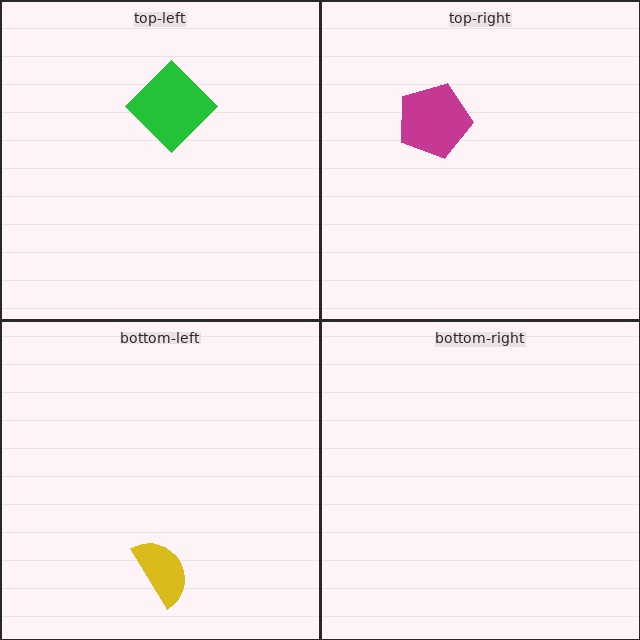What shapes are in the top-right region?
The magenta pentagon.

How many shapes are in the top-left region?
1.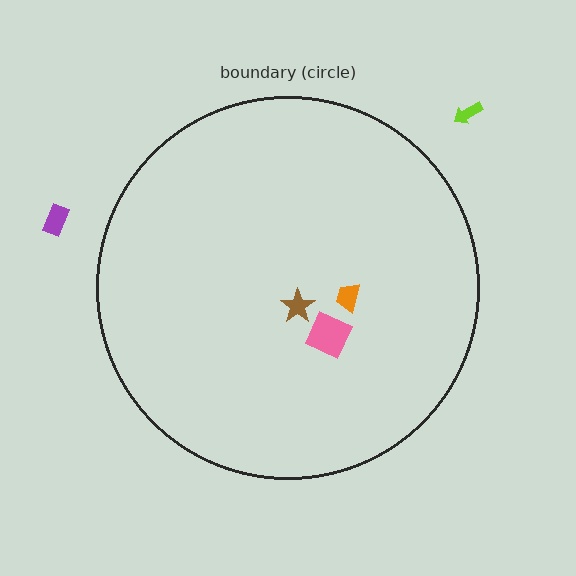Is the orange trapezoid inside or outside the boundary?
Inside.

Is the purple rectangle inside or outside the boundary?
Outside.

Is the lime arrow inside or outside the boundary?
Outside.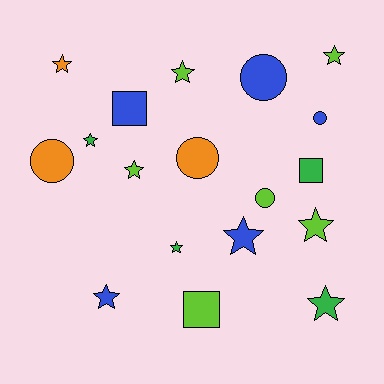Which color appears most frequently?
Lime, with 6 objects.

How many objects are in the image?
There are 18 objects.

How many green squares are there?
There is 1 green square.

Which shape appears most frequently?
Star, with 10 objects.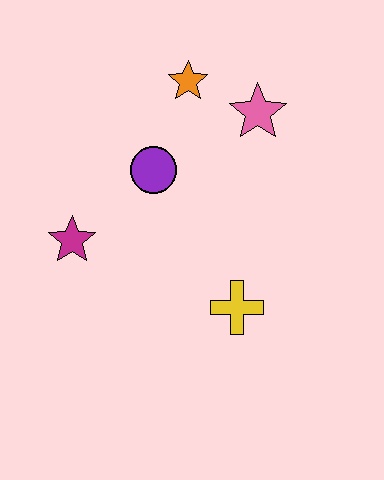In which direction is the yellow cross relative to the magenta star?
The yellow cross is to the right of the magenta star.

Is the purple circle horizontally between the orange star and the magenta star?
Yes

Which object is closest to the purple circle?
The orange star is closest to the purple circle.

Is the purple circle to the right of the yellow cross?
No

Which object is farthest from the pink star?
The magenta star is farthest from the pink star.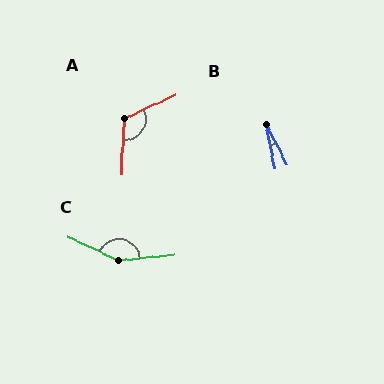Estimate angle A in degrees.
Approximately 117 degrees.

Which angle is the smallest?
B, at approximately 16 degrees.